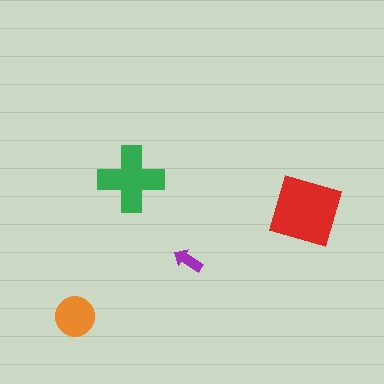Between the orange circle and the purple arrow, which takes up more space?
The orange circle.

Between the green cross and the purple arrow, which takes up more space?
The green cross.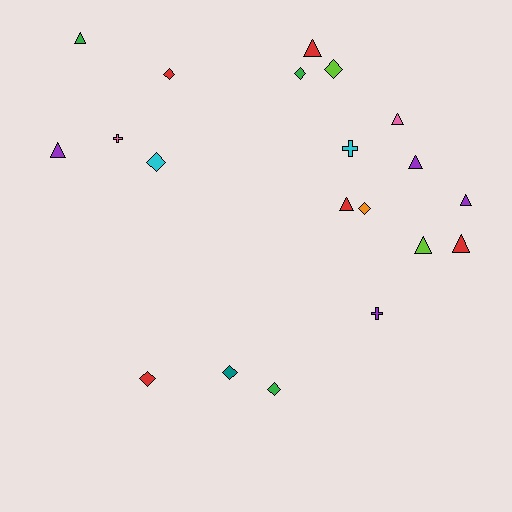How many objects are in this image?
There are 20 objects.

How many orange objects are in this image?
There is 1 orange object.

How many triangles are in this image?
There are 9 triangles.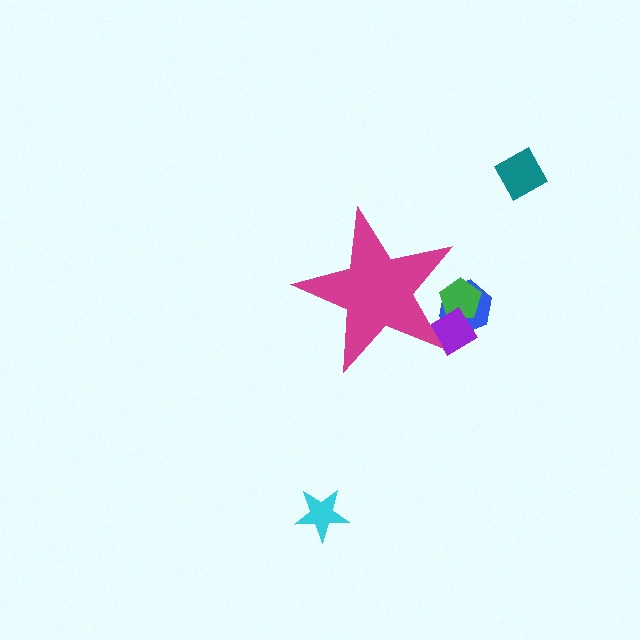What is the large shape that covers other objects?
A magenta star.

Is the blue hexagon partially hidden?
Yes, the blue hexagon is partially hidden behind the magenta star.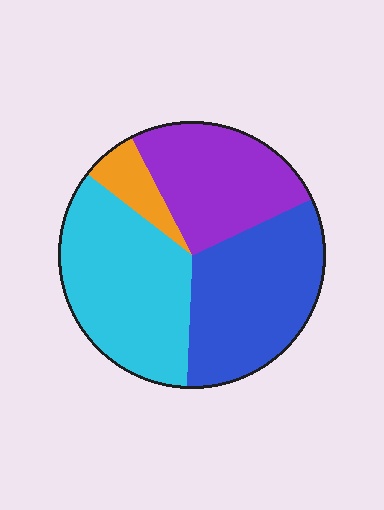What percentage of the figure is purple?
Purple takes up about one quarter (1/4) of the figure.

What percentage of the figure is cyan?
Cyan takes up about one third (1/3) of the figure.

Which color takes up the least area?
Orange, at roughly 5%.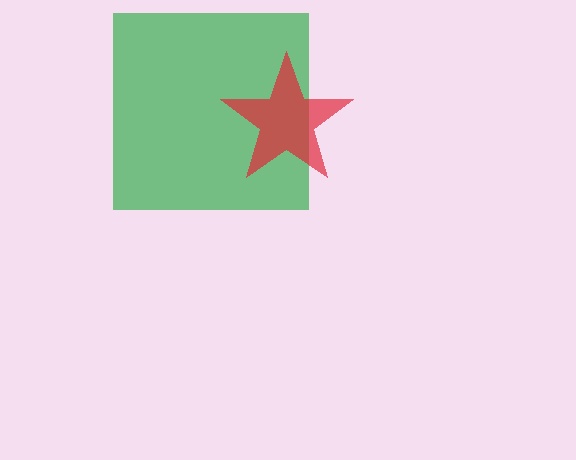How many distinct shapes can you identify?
There are 2 distinct shapes: a green square, a red star.